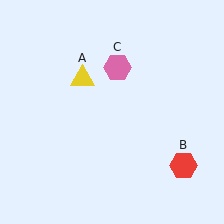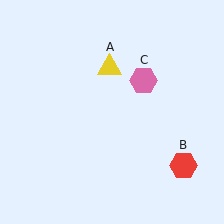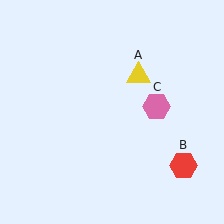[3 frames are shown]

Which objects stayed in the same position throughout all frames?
Red hexagon (object B) remained stationary.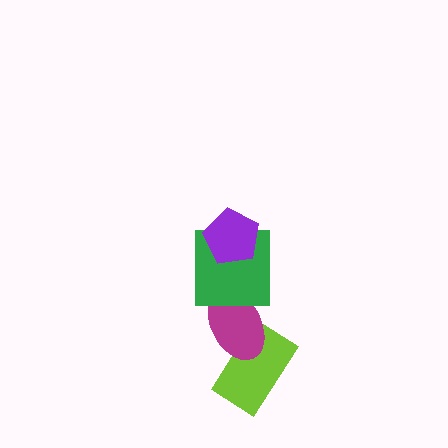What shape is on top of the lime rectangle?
The magenta ellipse is on top of the lime rectangle.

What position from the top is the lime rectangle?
The lime rectangle is 4th from the top.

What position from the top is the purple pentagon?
The purple pentagon is 1st from the top.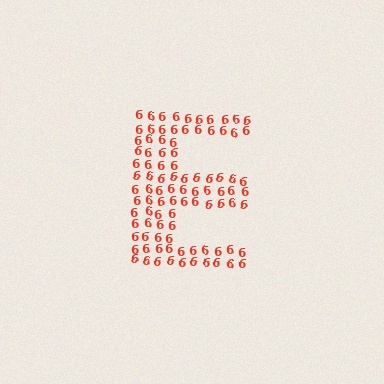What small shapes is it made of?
It is made of small digit 6's.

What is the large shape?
The large shape is the letter E.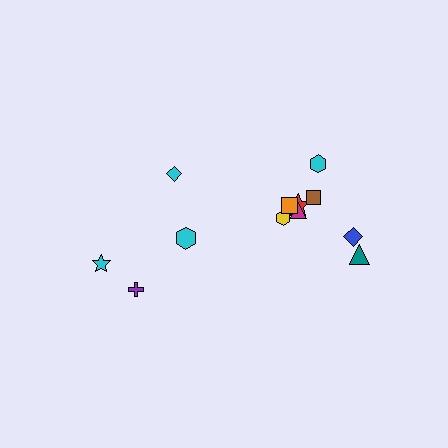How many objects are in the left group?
There are 4 objects.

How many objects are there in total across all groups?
There are 12 objects.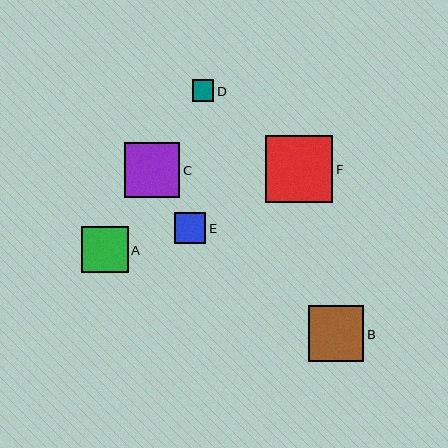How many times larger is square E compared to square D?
Square E is approximately 1.4 times the size of square D.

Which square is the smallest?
Square D is the smallest with a size of approximately 22 pixels.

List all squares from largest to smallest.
From largest to smallest: F, B, C, A, E, D.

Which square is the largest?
Square F is the largest with a size of approximately 67 pixels.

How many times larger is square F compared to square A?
Square F is approximately 1.4 times the size of square A.